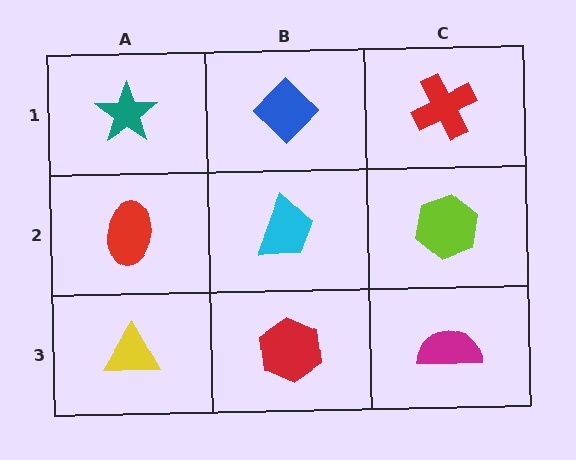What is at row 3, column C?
A magenta semicircle.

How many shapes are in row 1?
3 shapes.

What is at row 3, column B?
A red hexagon.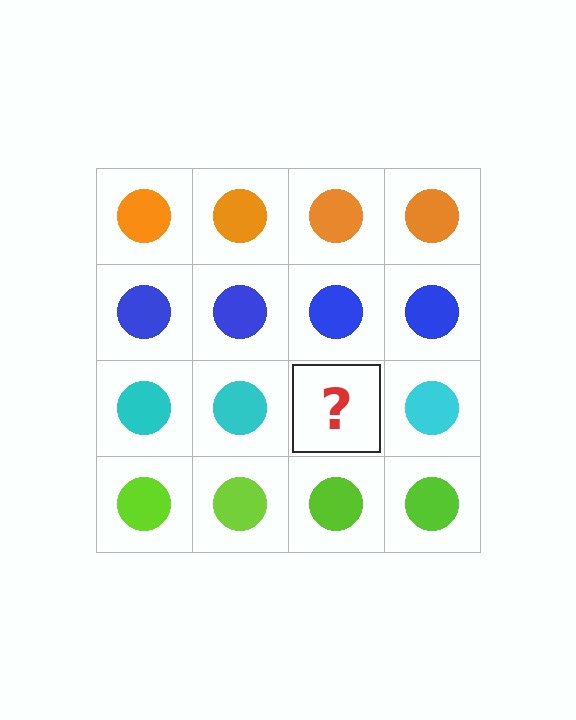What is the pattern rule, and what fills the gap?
The rule is that each row has a consistent color. The gap should be filled with a cyan circle.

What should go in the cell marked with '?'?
The missing cell should contain a cyan circle.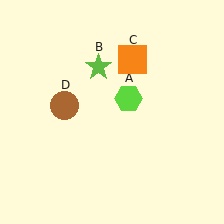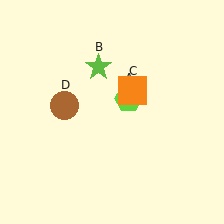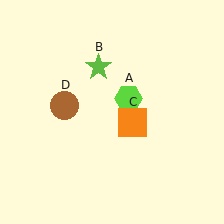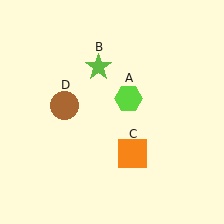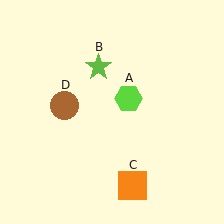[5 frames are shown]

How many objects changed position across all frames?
1 object changed position: orange square (object C).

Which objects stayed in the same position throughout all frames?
Lime hexagon (object A) and lime star (object B) and brown circle (object D) remained stationary.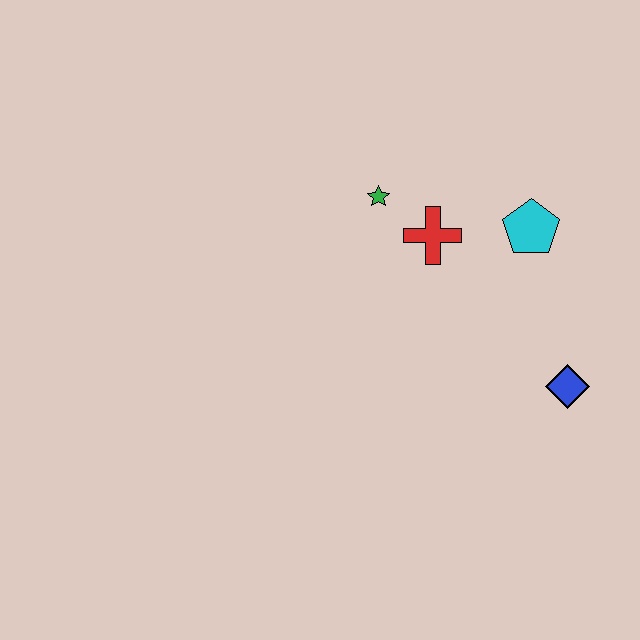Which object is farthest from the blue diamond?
The green star is farthest from the blue diamond.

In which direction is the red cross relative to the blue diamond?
The red cross is above the blue diamond.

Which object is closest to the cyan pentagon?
The red cross is closest to the cyan pentagon.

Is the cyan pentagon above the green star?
No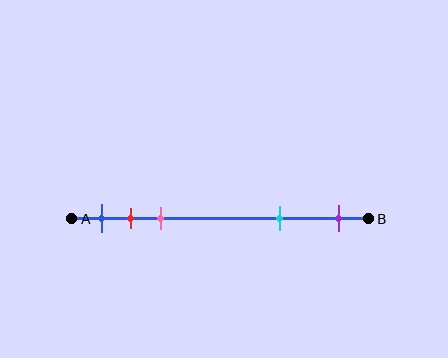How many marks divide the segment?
There are 5 marks dividing the segment.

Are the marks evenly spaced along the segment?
No, the marks are not evenly spaced.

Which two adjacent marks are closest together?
The red and pink marks are the closest adjacent pair.